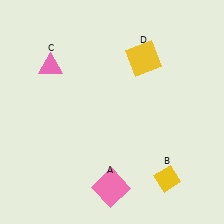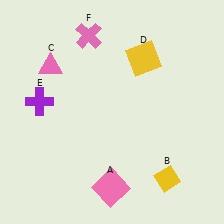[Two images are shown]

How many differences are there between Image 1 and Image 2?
There are 2 differences between the two images.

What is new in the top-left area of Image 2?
A purple cross (E) was added in the top-left area of Image 2.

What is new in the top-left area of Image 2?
A pink cross (F) was added in the top-left area of Image 2.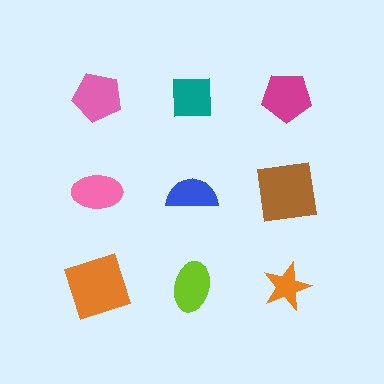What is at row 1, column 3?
A magenta pentagon.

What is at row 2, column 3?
A brown square.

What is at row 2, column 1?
A pink ellipse.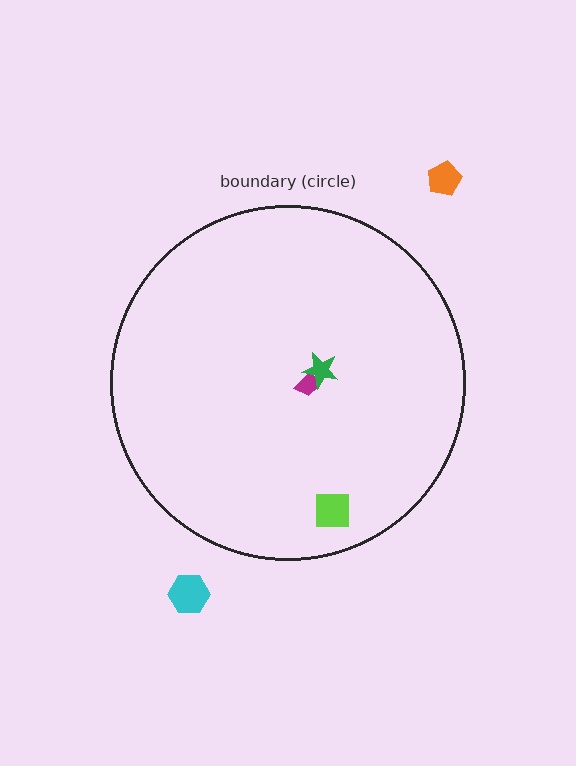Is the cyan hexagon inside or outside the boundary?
Outside.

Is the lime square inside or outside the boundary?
Inside.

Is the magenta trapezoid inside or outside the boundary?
Inside.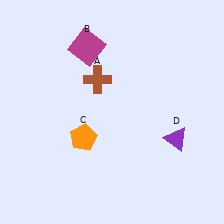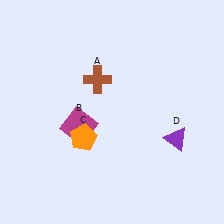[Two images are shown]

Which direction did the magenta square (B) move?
The magenta square (B) moved down.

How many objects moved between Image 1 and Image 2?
1 object moved between the two images.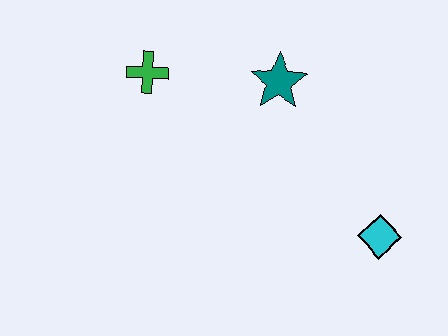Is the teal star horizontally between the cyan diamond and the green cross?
Yes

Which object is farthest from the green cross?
The cyan diamond is farthest from the green cross.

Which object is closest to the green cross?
The teal star is closest to the green cross.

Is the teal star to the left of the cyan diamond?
Yes